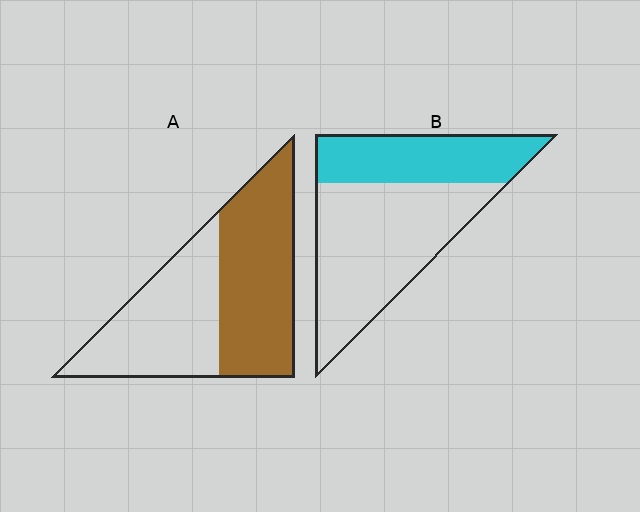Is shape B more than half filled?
No.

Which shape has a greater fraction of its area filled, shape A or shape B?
Shape A.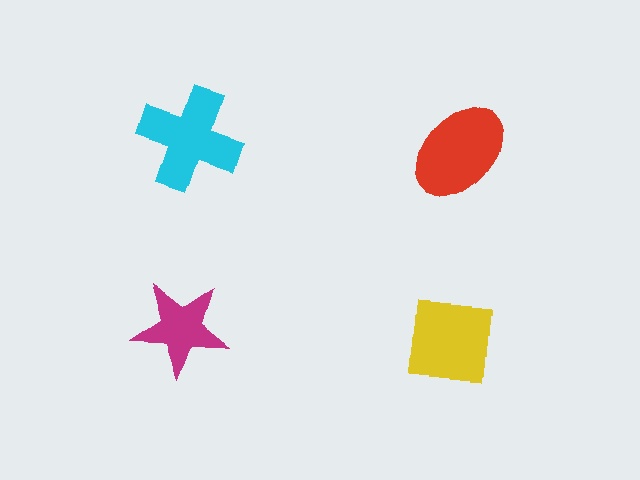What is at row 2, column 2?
A yellow square.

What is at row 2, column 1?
A magenta star.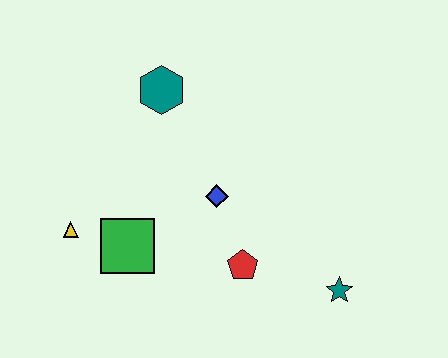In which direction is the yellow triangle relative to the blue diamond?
The yellow triangle is to the left of the blue diamond.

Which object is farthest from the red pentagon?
The teal hexagon is farthest from the red pentagon.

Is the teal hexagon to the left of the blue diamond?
Yes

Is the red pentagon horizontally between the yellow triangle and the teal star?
Yes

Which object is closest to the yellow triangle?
The green square is closest to the yellow triangle.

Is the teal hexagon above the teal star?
Yes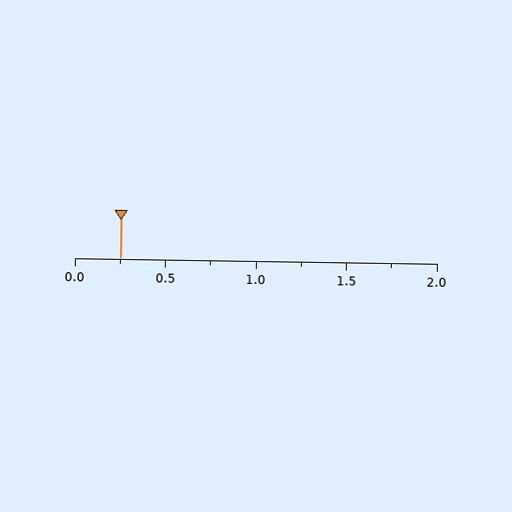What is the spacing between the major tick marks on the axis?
The major ticks are spaced 0.5 apart.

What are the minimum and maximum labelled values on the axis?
The axis runs from 0.0 to 2.0.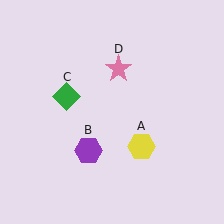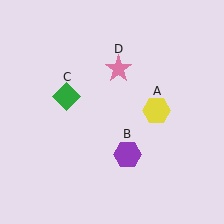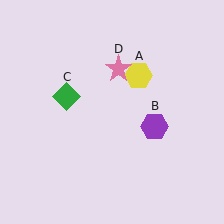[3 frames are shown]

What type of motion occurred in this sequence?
The yellow hexagon (object A), purple hexagon (object B) rotated counterclockwise around the center of the scene.